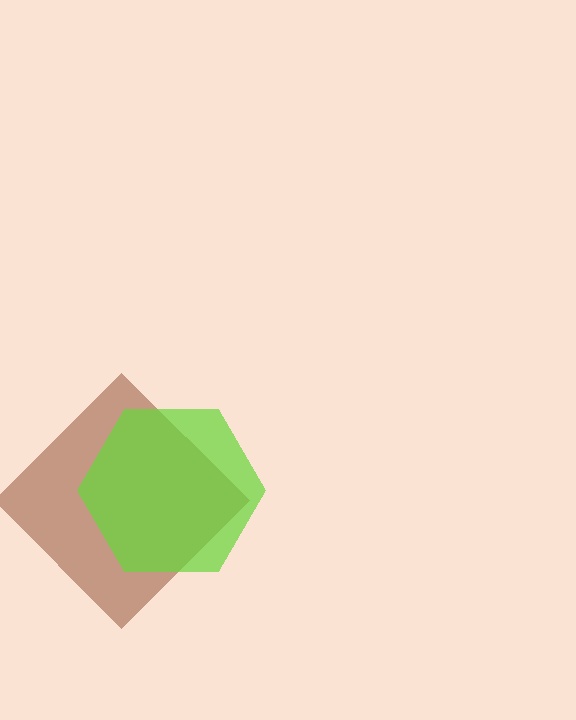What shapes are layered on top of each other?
The layered shapes are: a brown diamond, a lime hexagon.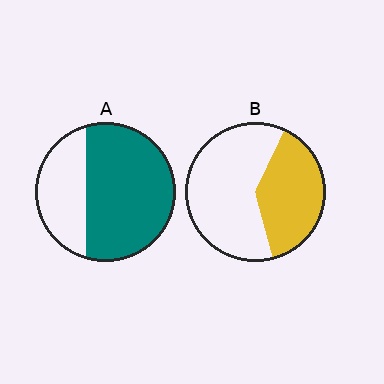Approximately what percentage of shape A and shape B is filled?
A is approximately 65% and B is approximately 40%.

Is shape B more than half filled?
No.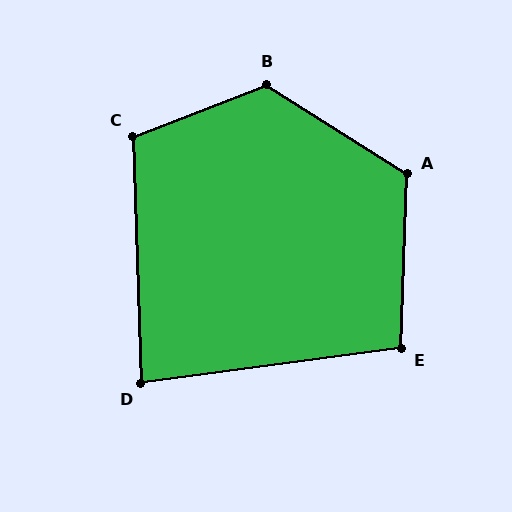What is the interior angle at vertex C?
Approximately 109 degrees (obtuse).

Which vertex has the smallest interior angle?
D, at approximately 84 degrees.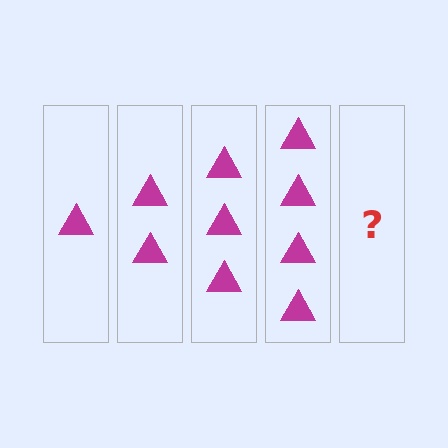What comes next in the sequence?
The next element should be 5 triangles.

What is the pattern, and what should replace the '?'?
The pattern is that each step adds one more triangle. The '?' should be 5 triangles.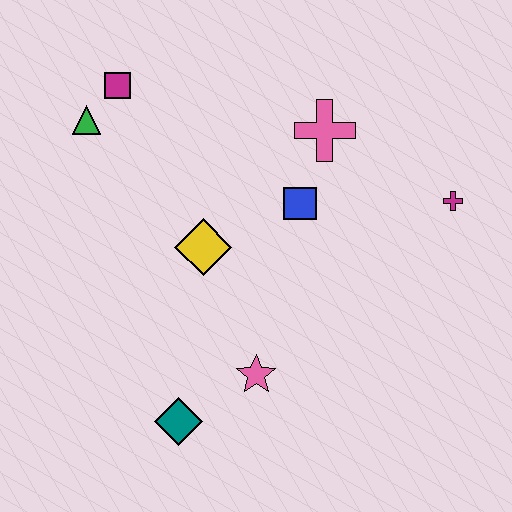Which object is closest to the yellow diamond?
The blue square is closest to the yellow diamond.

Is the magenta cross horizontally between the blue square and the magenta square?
No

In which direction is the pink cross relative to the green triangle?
The pink cross is to the right of the green triangle.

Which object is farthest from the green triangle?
The magenta cross is farthest from the green triangle.